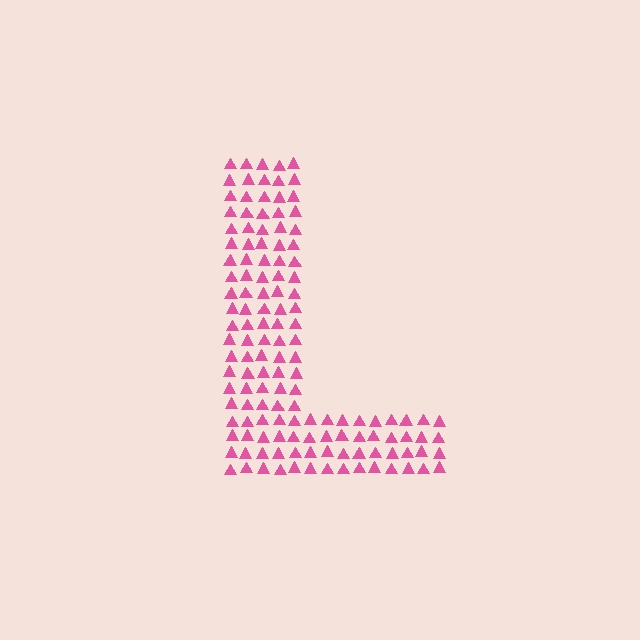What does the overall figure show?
The overall figure shows the letter L.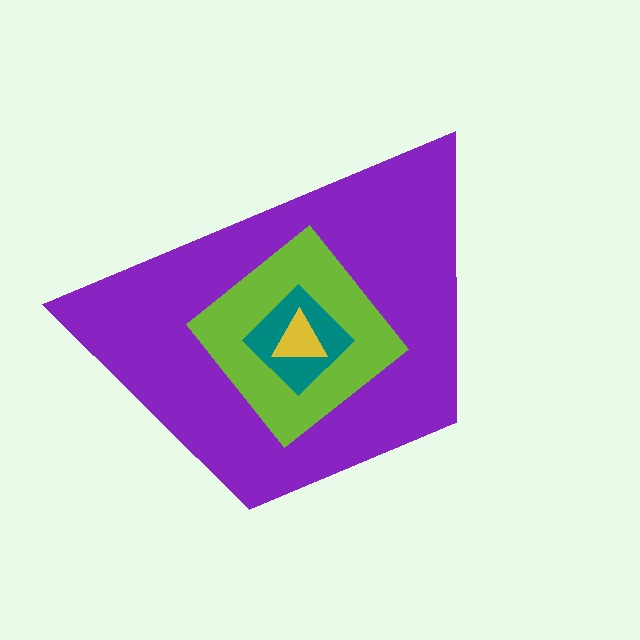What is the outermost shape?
The purple trapezoid.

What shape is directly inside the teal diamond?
The yellow triangle.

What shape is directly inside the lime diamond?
The teal diamond.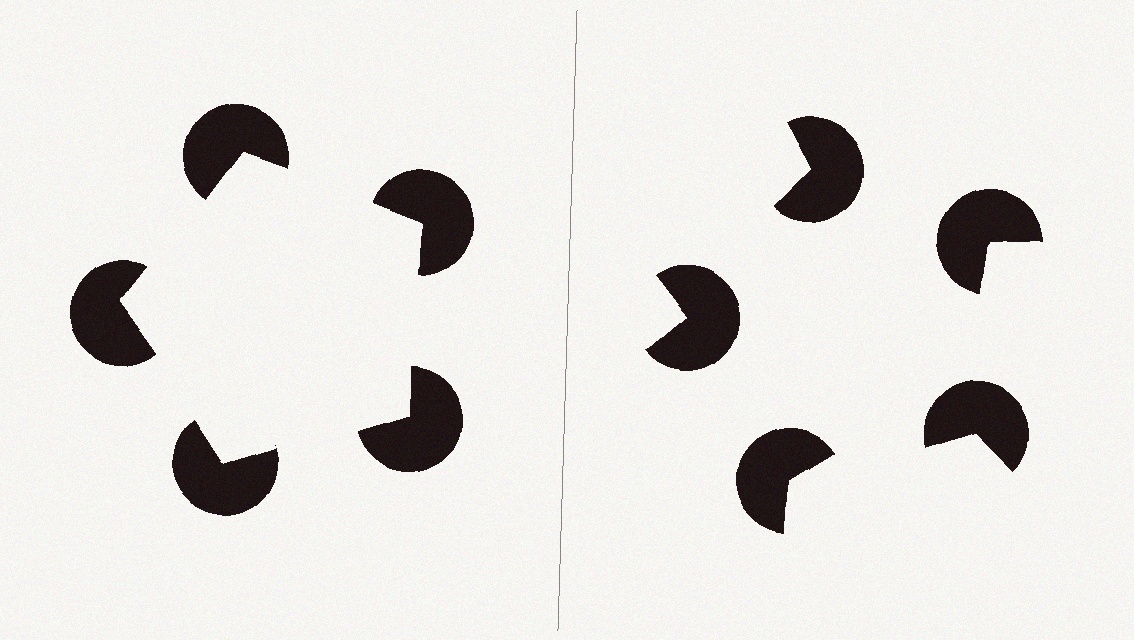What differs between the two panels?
The pac-man discs are positioned identically on both sides; only the wedge orientations differ. On the left they align to a pentagon; on the right they are misaligned.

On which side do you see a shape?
An illusory pentagon appears on the left side. On the right side the wedge cuts are rotated, so no coherent shape forms.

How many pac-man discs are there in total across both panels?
10 — 5 on each side.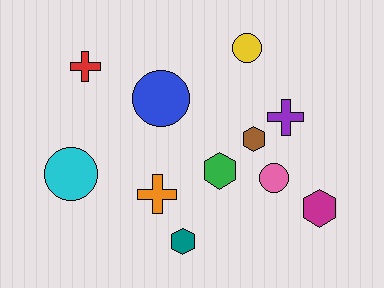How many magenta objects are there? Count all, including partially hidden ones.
There is 1 magenta object.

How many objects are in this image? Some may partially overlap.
There are 11 objects.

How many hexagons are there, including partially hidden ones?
There are 4 hexagons.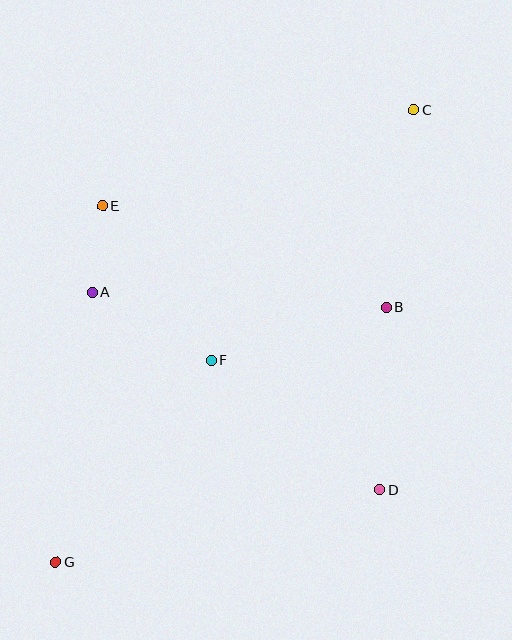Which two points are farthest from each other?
Points C and G are farthest from each other.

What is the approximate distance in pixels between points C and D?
The distance between C and D is approximately 382 pixels.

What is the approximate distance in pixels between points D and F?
The distance between D and F is approximately 213 pixels.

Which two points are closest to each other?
Points A and E are closest to each other.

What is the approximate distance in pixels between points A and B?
The distance between A and B is approximately 294 pixels.